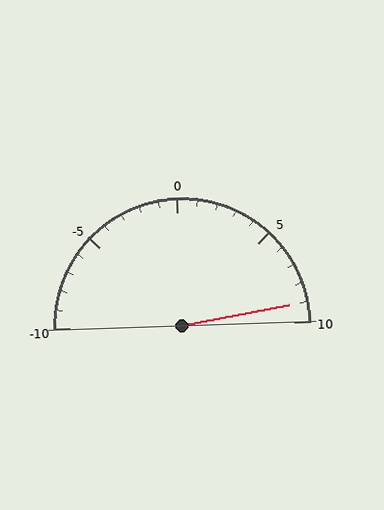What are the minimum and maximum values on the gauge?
The gauge ranges from -10 to 10.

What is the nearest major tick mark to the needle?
The nearest major tick mark is 10.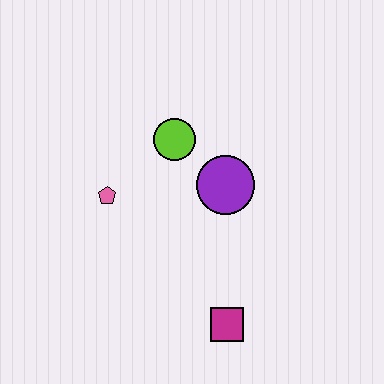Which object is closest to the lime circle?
The purple circle is closest to the lime circle.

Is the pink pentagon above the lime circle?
No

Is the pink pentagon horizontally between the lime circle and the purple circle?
No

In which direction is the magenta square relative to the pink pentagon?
The magenta square is below the pink pentagon.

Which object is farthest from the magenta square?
The lime circle is farthest from the magenta square.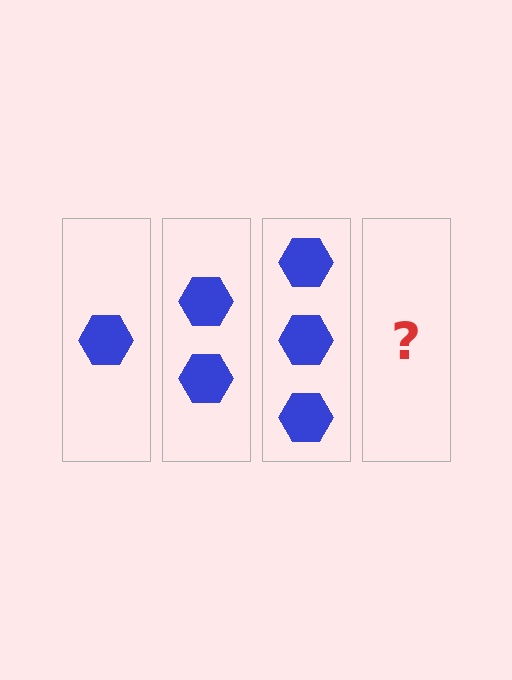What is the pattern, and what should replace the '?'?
The pattern is that each step adds one more hexagon. The '?' should be 4 hexagons.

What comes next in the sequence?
The next element should be 4 hexagons.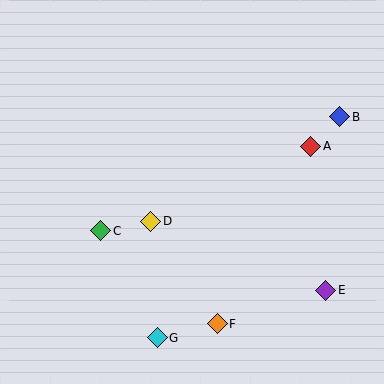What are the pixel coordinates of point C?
Point C is at (101, 231).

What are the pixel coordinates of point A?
Point A is at (311, 146).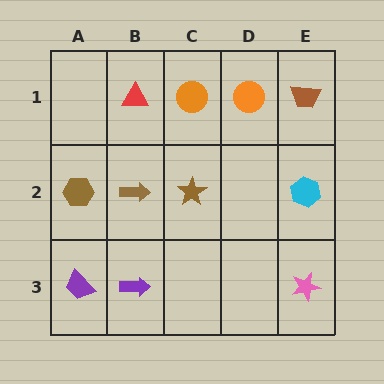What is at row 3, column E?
A pink star.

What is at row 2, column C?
A brown star.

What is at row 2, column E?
A cyan hexagon.